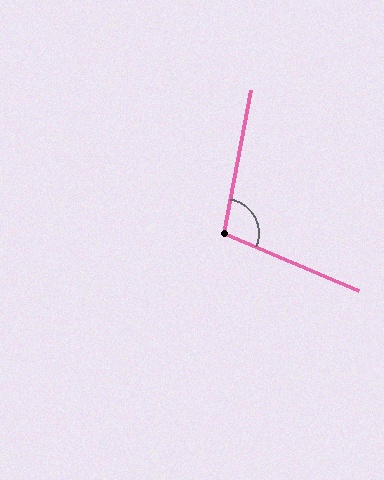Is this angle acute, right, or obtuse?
It is obtuse.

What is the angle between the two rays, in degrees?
Approximately 102 degrees.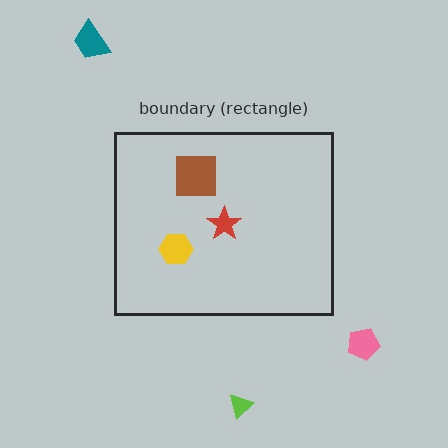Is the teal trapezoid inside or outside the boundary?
Outside.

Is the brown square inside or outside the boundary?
Inside.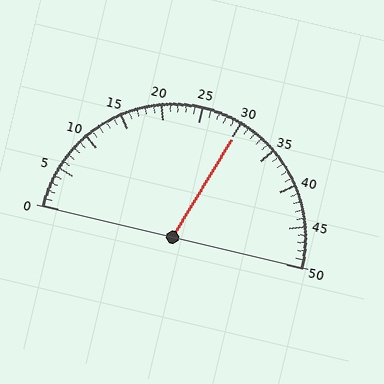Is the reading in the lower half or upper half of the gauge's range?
The reading is in the upper half of the range (0 to 50).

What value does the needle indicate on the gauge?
The needle indicates approximately 30.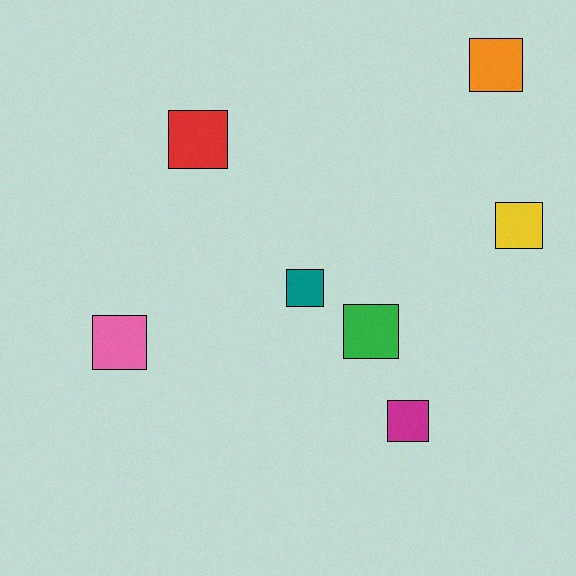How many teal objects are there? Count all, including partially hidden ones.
There is 1 teal object.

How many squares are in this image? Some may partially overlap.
There are 7 squares.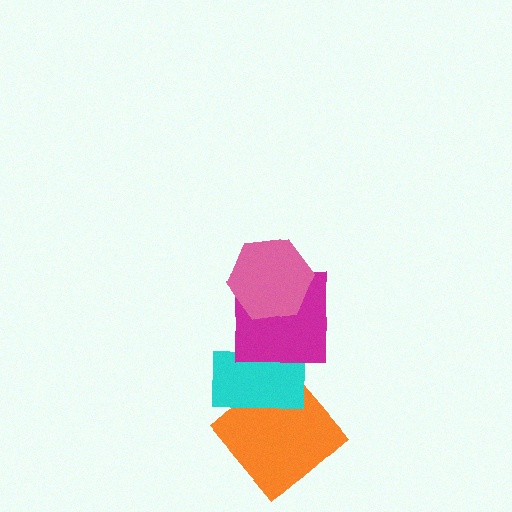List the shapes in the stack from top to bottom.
From top to bottom: the pink hexagon, the magenta square, the cyan rectangle, the orange diamond.